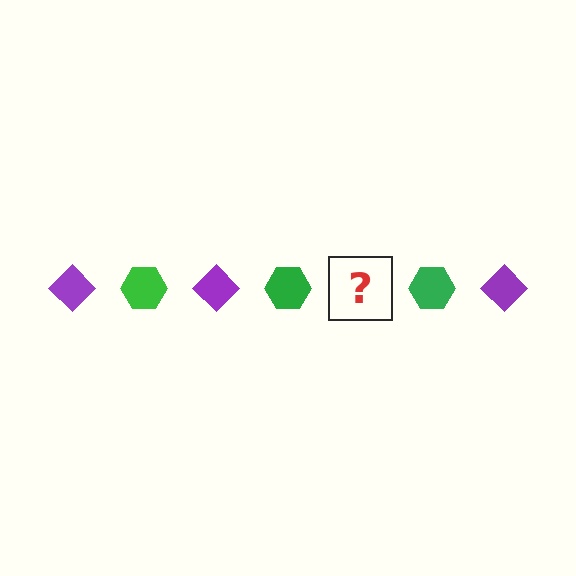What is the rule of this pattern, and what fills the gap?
The rule is that the pattern alternates between purple diamond and green hexagon. The gap should be filled with a purple diamond.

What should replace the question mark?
The question mark should be replaced with a purple diamond.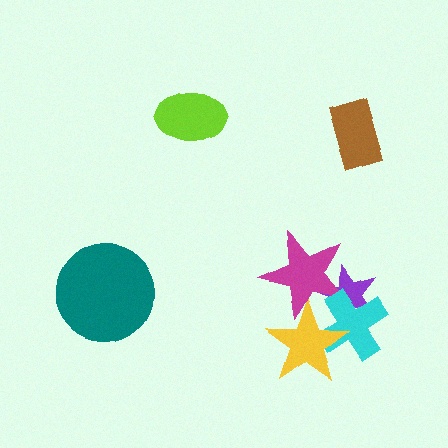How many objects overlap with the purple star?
3 objects overlap with the purple star.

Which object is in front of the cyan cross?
The yellow star is in front of the cyan cross.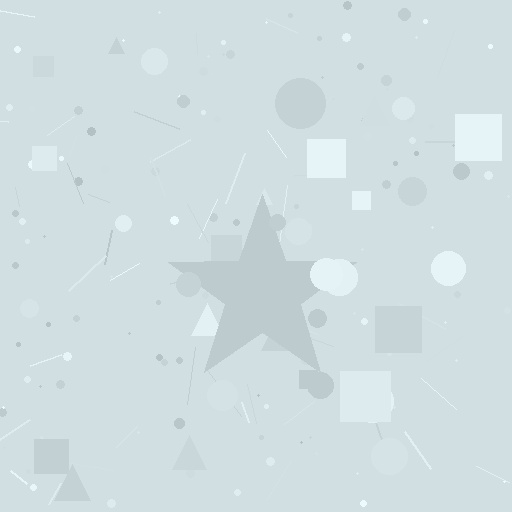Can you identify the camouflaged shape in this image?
The camouflaged shape is a star.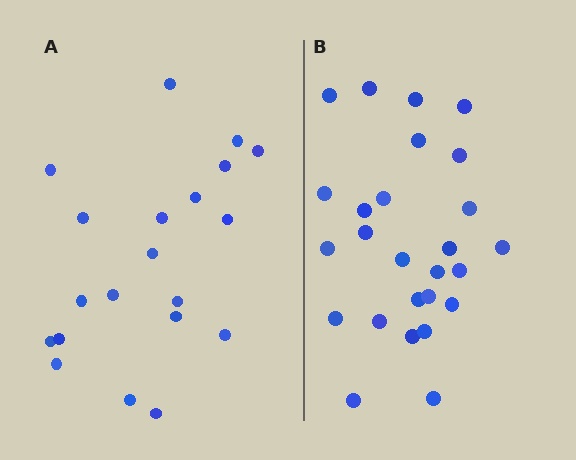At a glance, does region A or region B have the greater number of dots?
Region B (the right region) has more dots.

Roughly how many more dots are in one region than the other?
Region B has about 6 more dots than region A.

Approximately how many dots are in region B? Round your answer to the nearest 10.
About 30 dots. (The exact count is 26, which rounds to 30.)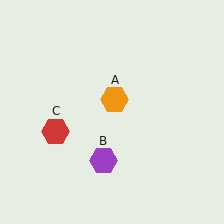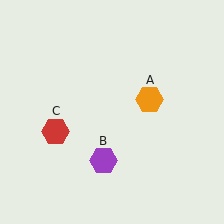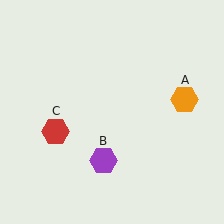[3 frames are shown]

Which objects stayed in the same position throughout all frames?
Purple hexagon (object B) and red hexagon (object C) remained stationary.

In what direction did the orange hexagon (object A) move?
The orange hexagon (object A) moved right.